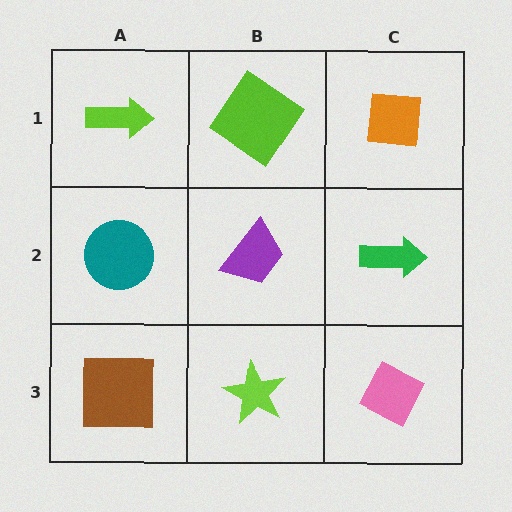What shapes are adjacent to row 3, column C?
A green arrow (row 2, column C), a lime star (row 3, column B).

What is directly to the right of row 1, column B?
An orange square.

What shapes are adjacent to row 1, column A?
A teal circle (row 2, column A), a lime diamond (row 1, column B).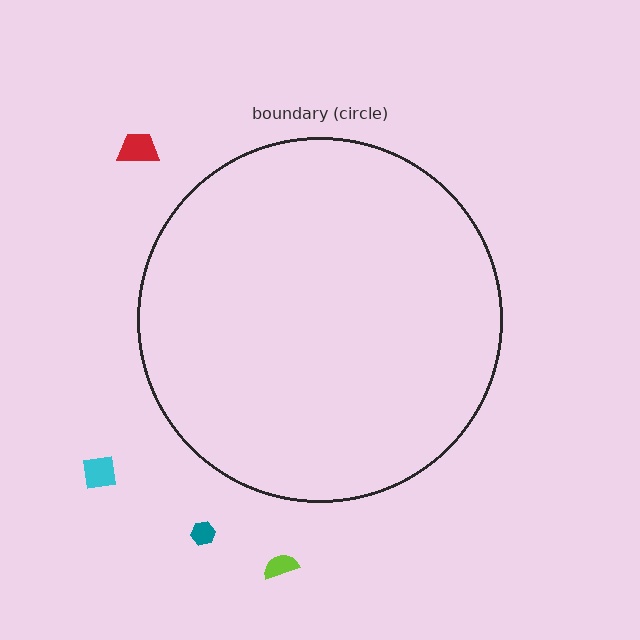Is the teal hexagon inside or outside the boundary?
Outside.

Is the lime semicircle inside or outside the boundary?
Outside.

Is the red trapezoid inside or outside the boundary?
Outside.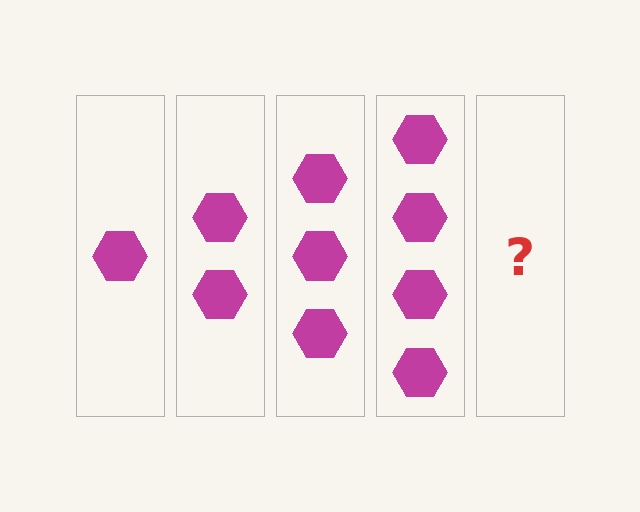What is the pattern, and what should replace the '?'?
The pattern is that each step adds one more hexagon. The '?' should be 5 hexagons.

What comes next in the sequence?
The next element should be 5 hexagons.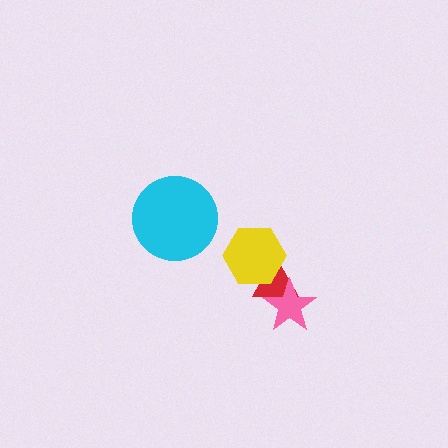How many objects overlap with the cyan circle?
0 objects overlap with the cyan circle.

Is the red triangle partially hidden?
Yes, it is partially covered by another shape.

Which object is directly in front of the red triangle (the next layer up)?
The pink star is directly in front of the red triangle.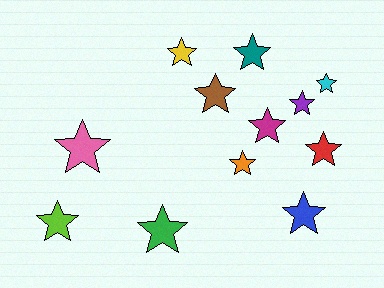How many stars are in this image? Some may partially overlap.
There are 12 stars.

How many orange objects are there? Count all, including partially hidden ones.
There is 1 orange object.